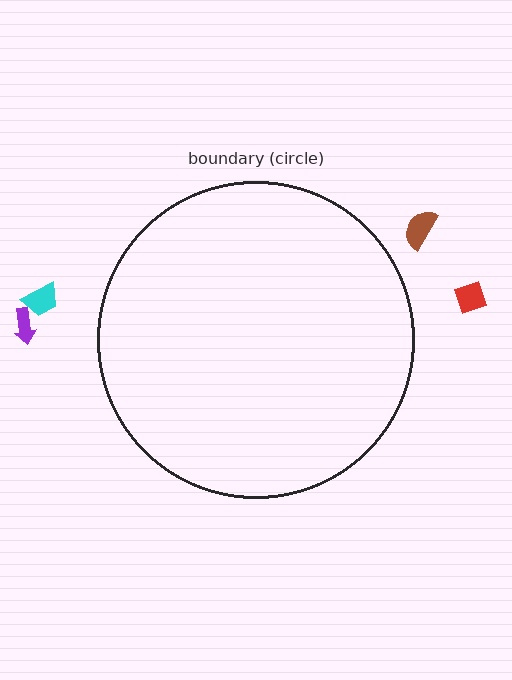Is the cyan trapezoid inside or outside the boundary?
Outside.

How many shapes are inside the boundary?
0 inside, 4 outside.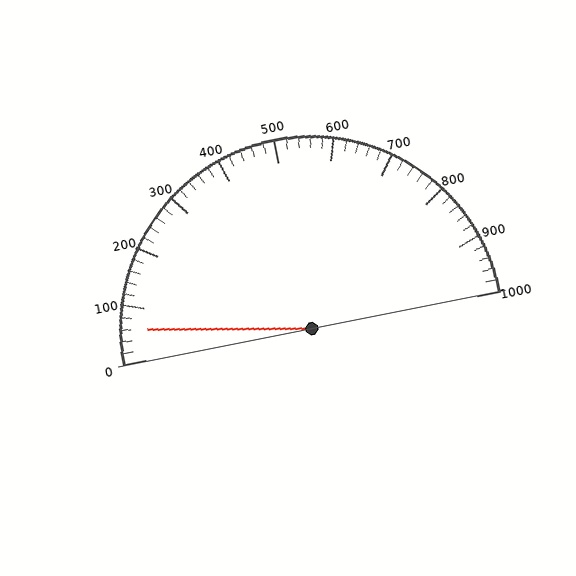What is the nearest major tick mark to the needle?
The nearest major tick mark is 100.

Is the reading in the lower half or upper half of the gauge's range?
The reading is in the lower half of the range (0 to 1000).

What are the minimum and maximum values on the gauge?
The gauge ranges from 0 to 1000.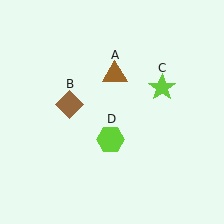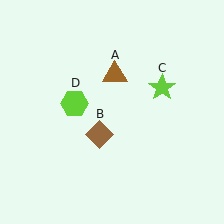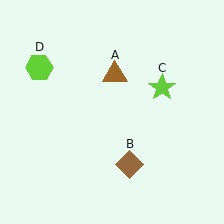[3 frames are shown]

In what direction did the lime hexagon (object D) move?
The lime hexagon (object D) moved up and to the left.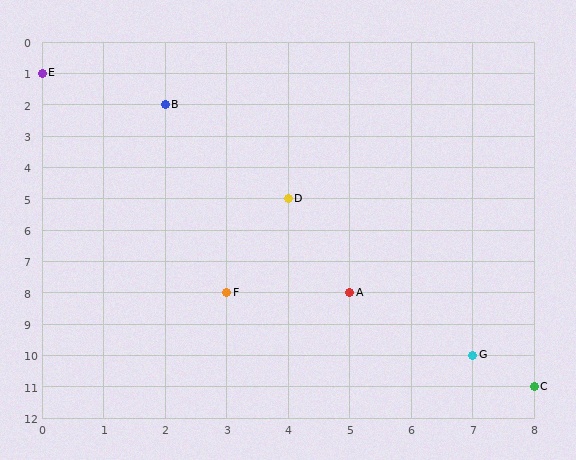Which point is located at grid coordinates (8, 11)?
Point C is at (8, 11).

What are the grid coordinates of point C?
Point C is at grid coordinates (8, 11).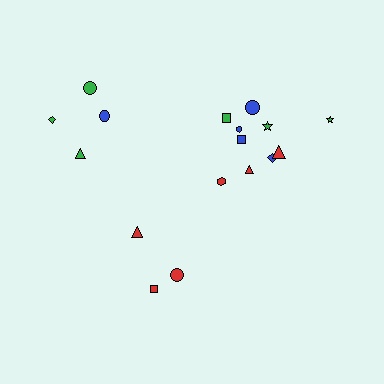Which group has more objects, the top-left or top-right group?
The top-right group.